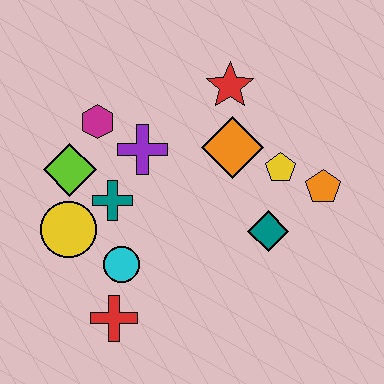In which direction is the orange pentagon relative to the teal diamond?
The orange pentagon is to the right of the teal diamond.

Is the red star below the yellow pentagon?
No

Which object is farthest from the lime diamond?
The orange pentagon is farthest from the lime diamond.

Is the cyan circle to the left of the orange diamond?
Yes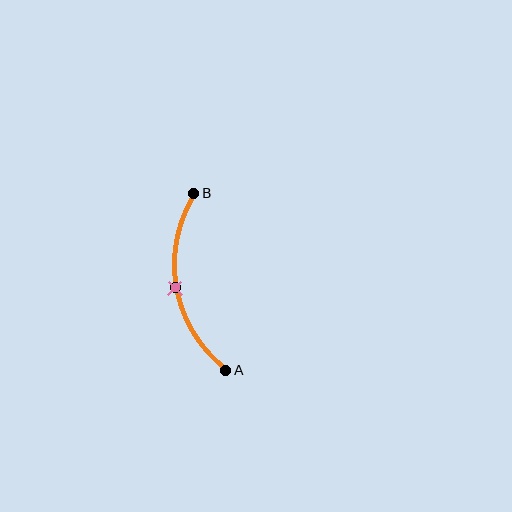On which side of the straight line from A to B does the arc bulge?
The arc bulges to the left of the straight line connecting A and B.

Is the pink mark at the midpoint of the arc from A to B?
Yes. The pink mark lies on the arc at equal arc-length from both A and B — it is the arc midpoint.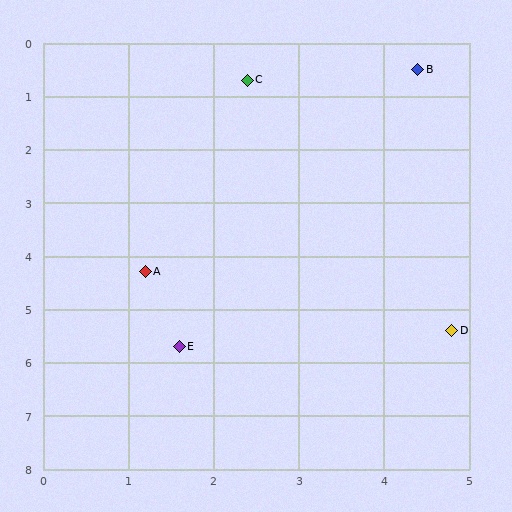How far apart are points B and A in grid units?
Points B and A are about 5.0 grid units apart.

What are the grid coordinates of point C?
Point C is at approximately (2.4, 0.7).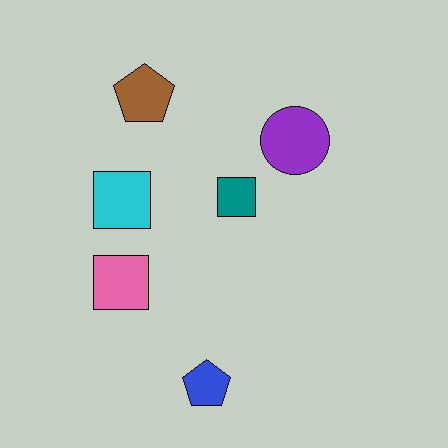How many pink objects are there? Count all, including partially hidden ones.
There is 1 pink object.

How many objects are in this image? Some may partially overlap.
There are 6 objects.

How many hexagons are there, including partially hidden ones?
There are no hexagons.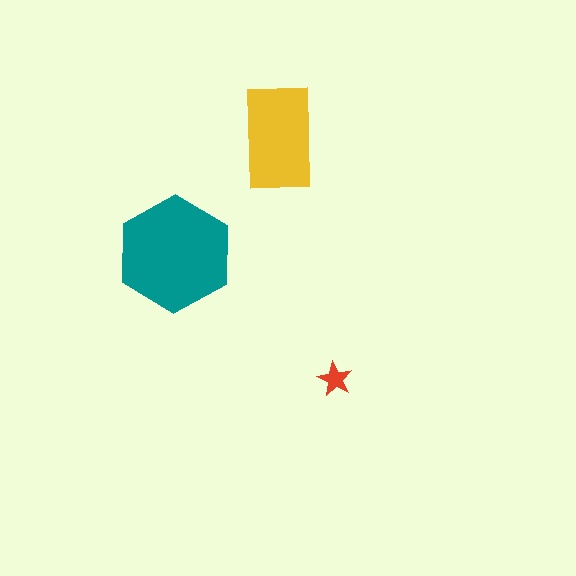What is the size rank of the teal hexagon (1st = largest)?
1st.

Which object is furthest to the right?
The red star is rightmost.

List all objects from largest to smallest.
The teal hexagon, the yellow rectangle, the red star.